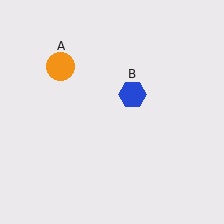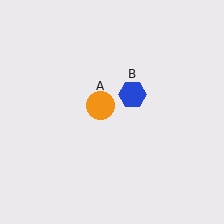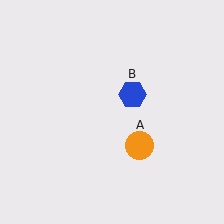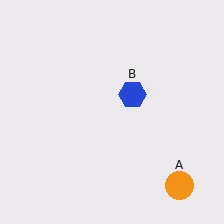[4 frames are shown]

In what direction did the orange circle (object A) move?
The orange circle (object A) moved down and to the right.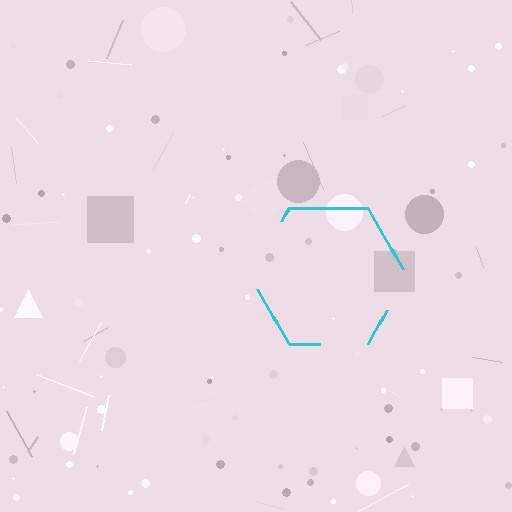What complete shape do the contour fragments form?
The contour fragments form a hexagon.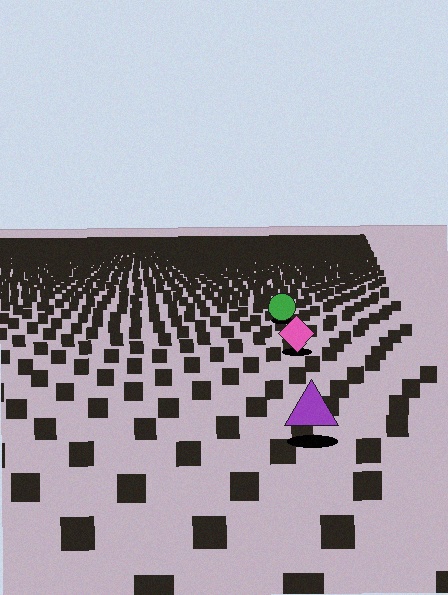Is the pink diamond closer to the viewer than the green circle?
Yes. The pink diamond is closer — you can tell from the texture gradient: the ground texture is coarser near it.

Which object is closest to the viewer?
The purple triangle is closest. The texture marks near it are larger and more spread out.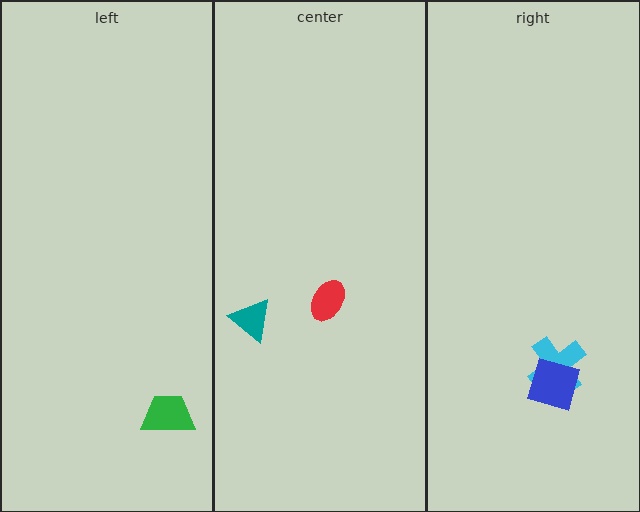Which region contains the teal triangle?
The center region.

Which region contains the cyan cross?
The right region.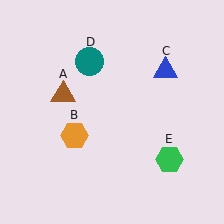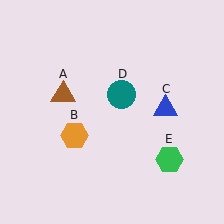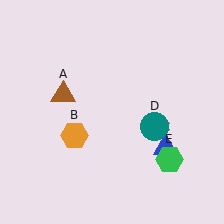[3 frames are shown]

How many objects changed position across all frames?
2 objects changed position: blue triangle (object C), teal circle (object D).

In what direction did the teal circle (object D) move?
The teal circle (object D) moved down and to the right.